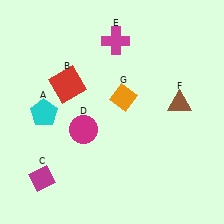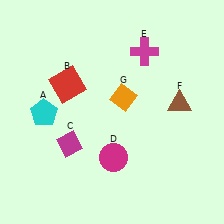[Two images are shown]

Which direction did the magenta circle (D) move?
The magenta circle (D) moved right.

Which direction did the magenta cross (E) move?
The magenta cross (E) moved right.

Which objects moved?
The objects that moved are: the magenta diamond (C), the magenta circle (D), the magenta cross (E).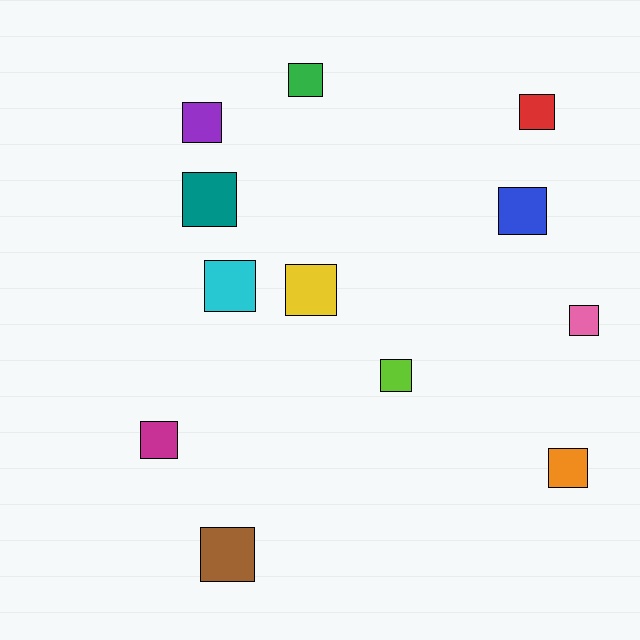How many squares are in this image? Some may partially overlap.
There are 12 squares.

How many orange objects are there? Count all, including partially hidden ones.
There is 1 orange object.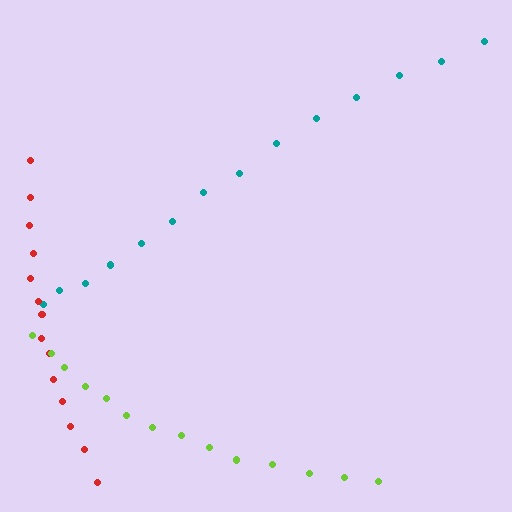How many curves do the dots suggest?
There are 3 distinct paths.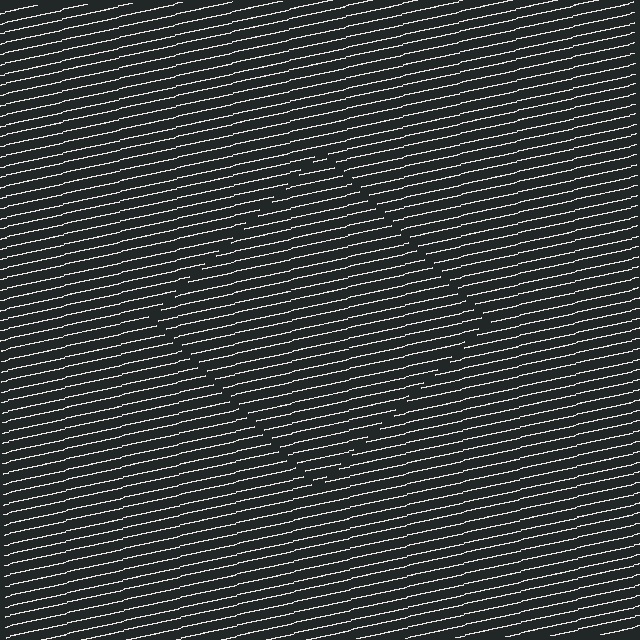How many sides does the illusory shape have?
4 sides — the line-ends trace a square.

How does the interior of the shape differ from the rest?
The interior of the shape contains the same grating, shifted by half a period — the contour is defined by the phase discontinuity where line-ends from the inner and outer gratings abut.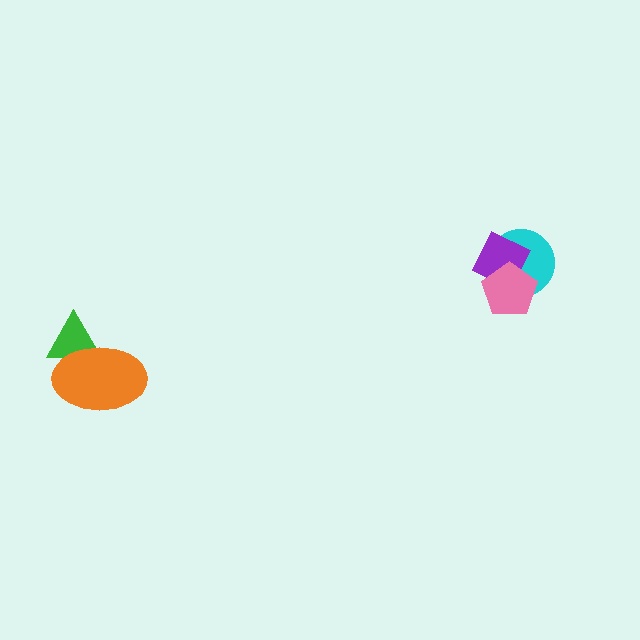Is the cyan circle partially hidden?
Yes, it is partially covered by another shape.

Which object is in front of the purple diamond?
The pink pentagon is in front of the purple diamond.